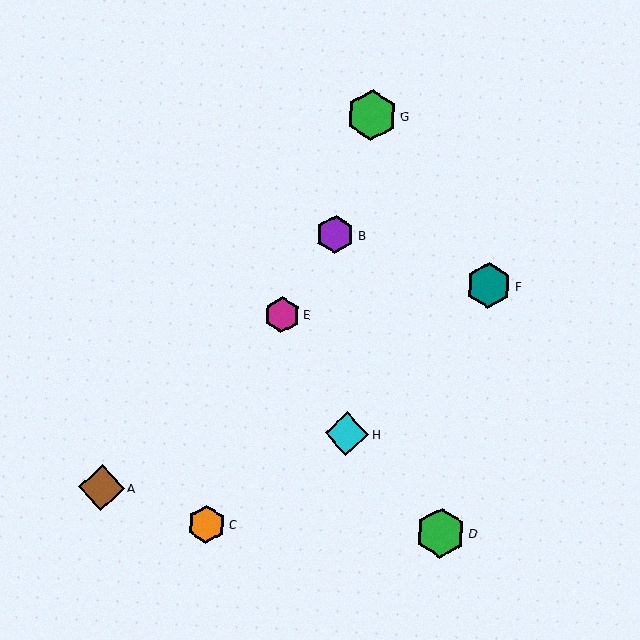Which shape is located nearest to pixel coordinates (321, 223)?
The purple hexagon (labeled B) at (335, 234) is nearest to that location.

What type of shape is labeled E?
Shape E is a magenta hexagon.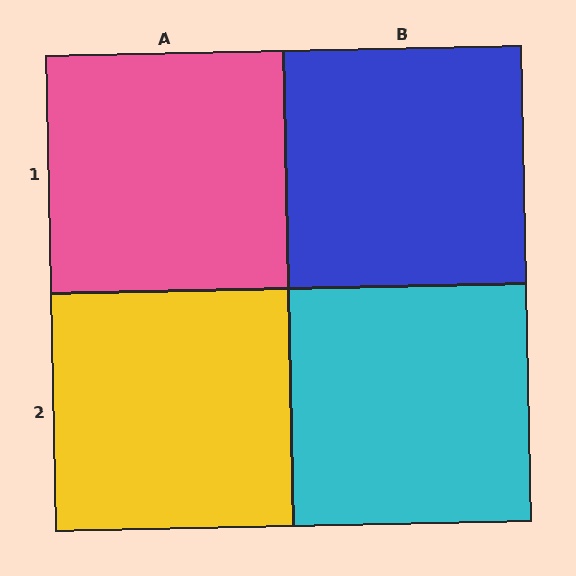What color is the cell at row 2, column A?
Yellow.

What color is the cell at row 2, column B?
Cyan.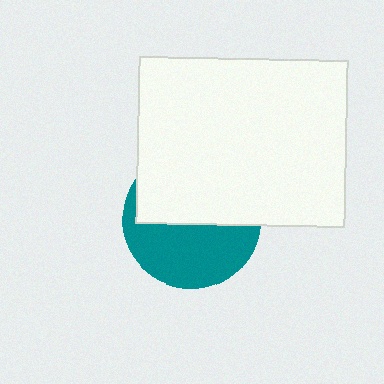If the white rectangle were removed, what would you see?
You would see the complete teal circle.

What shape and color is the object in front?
The object in front is a white rectangle.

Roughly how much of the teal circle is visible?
About half of it is visible (roughly 47%).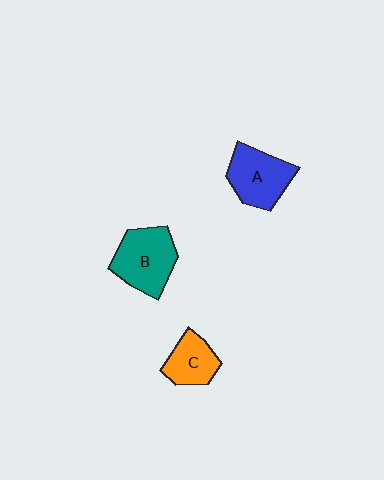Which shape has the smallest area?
Shape C (orange).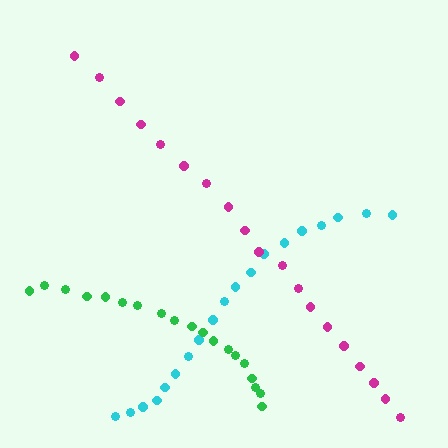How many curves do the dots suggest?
There are 3 distinct paths.